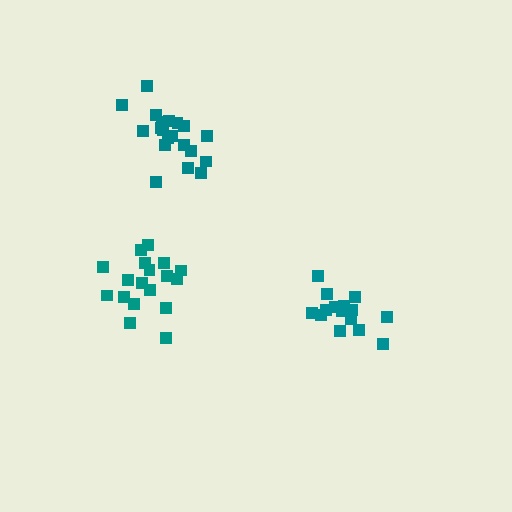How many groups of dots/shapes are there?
There are 3 groups.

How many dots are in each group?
Group 1: 18 dots, Group 2: 16 dots, Group 3: 20 dots (54 total).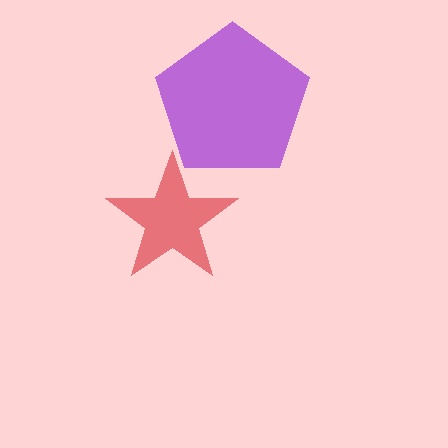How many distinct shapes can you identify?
There are 2 distinct shapes: a purple pentagon, a red star.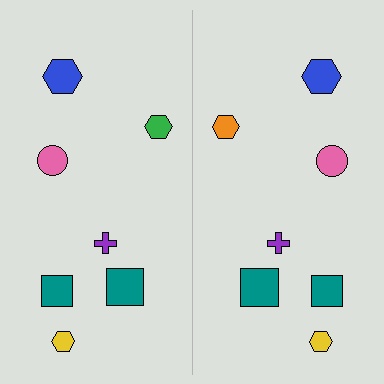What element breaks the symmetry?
The orange hexagon on the right side breaks the symmetry — its mirror counterpart is green.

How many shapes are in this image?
There are 14 shapes in this image.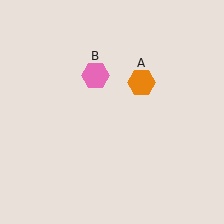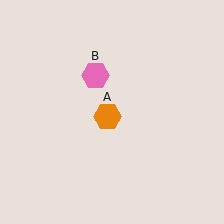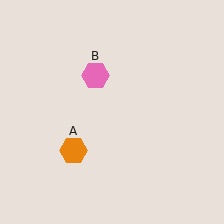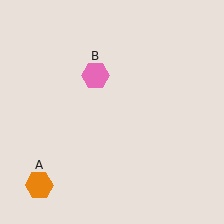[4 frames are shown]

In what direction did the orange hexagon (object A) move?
The orange hexagon (object A) moved down and to the left.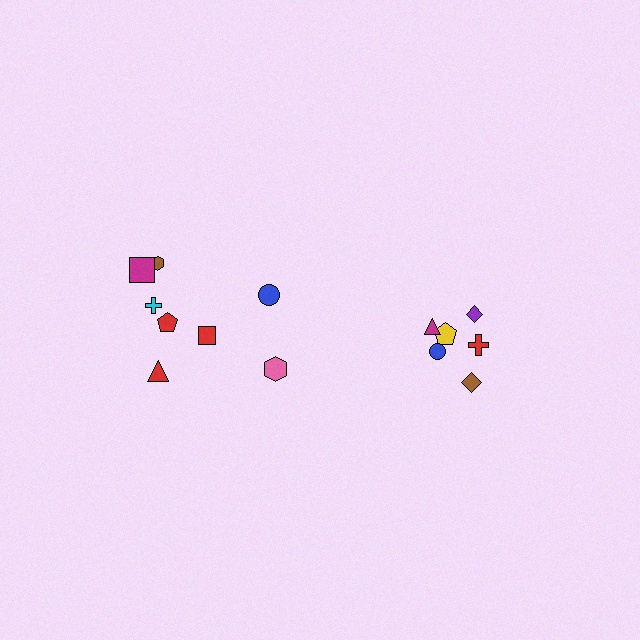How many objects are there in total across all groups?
There are 14 objects.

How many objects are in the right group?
There are 6 objects.